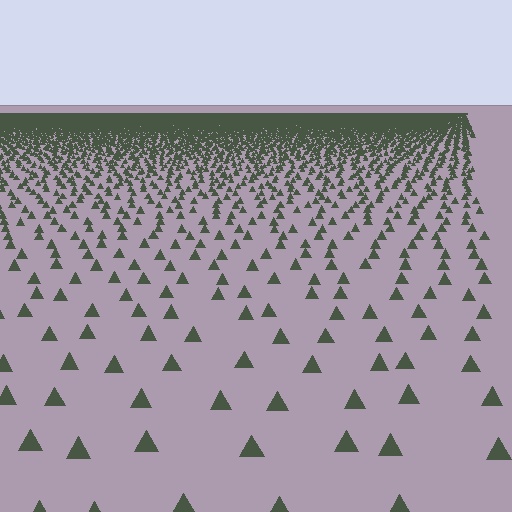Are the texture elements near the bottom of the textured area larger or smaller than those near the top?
Larger. Near the bottom, elements are closer to the viewer and appear at a bigger on-screen size.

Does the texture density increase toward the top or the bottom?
Density increases toward the top.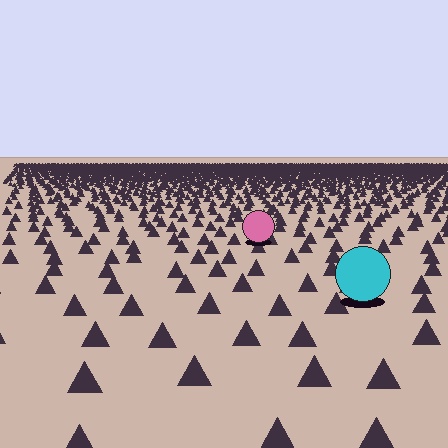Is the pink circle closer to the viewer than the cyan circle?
No. The cyan circle is closer — you can tell from the texture gradient: the ground texture is coarser near it.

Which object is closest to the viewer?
The cyan circle is closest. The texture marks near it are larger and more spread out.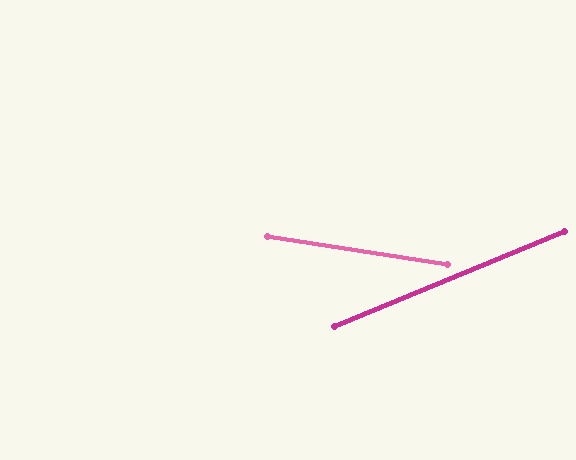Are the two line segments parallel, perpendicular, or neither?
Neither parallel nor perpendicular — they differ by about 31°.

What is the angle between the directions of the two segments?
Approximately 31 degrees.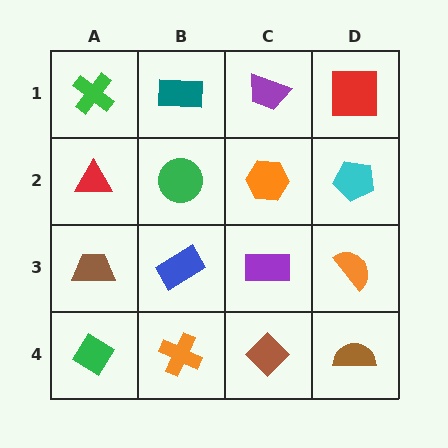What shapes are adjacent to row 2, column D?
A red square (row 1, column D), an orange semicircle (row 3, column D), an orange hexagon (row 2, column C).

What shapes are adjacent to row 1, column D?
A cyan pentagon (row 2, column D), a purple trapezoid (row 1, column C).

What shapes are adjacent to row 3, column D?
A cyan pentagon (row 2, column D), a brown semicircle (row 4, column D), a purple rectangle (row 3, column C).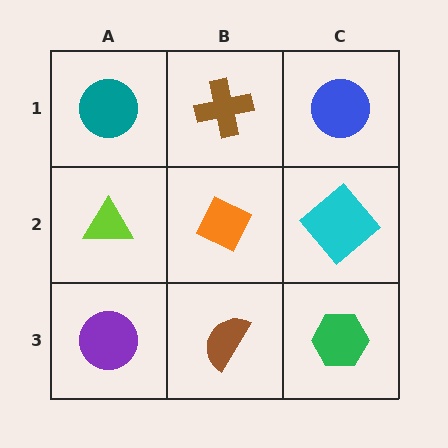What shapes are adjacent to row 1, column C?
A cyan diamond (row 2, column C), a brown cross (row 1, column B).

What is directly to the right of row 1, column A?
A brown cross.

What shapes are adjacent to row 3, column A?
A lime triangle (row 2, column A), a brown semicircle (row 3, column B).